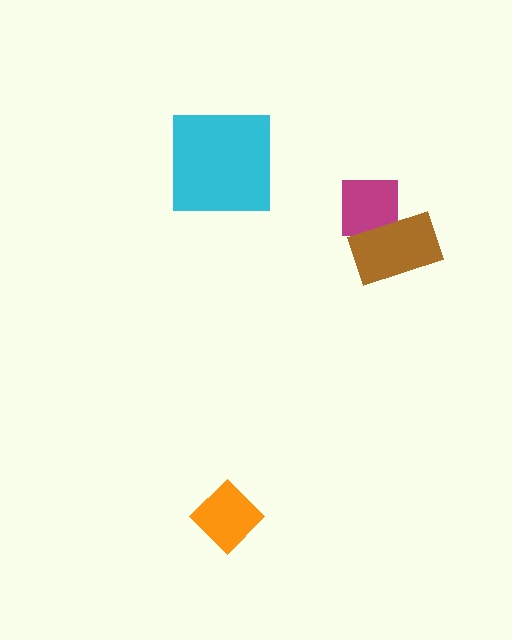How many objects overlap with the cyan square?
0 objects overlap with the cyan square.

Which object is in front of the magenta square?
The brown rectangle is in front of the magenta square.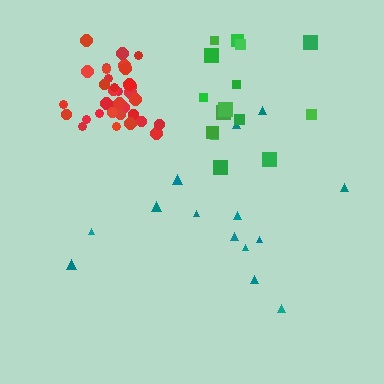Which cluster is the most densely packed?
Red.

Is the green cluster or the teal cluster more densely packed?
Green.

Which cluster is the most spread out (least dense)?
Teal.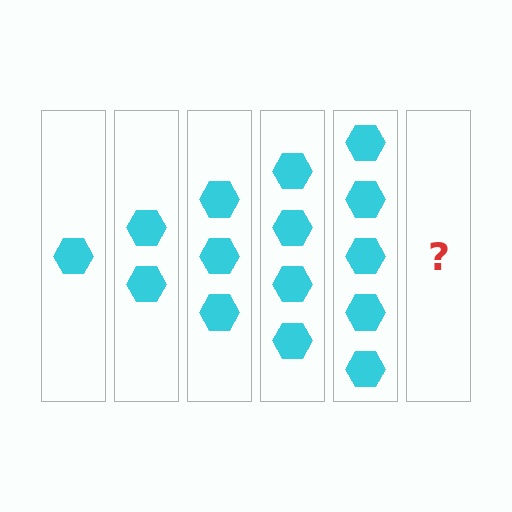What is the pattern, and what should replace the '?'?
The pattern is that each step adds one more hexagon. The '?' should be 6 hexagons.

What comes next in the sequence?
The next element should be 6 hexagons.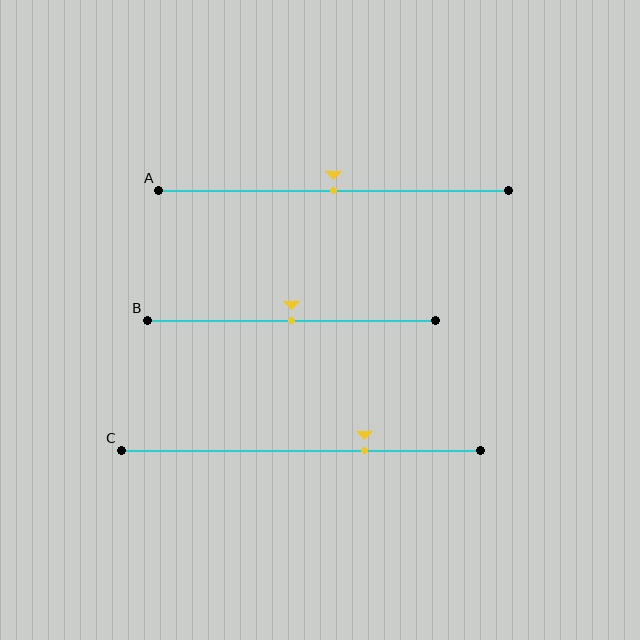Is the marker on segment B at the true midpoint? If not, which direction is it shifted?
Yes, the marker on segment B is at the true midpoint.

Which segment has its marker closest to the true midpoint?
Segment A has its marker closest to the true midpoint.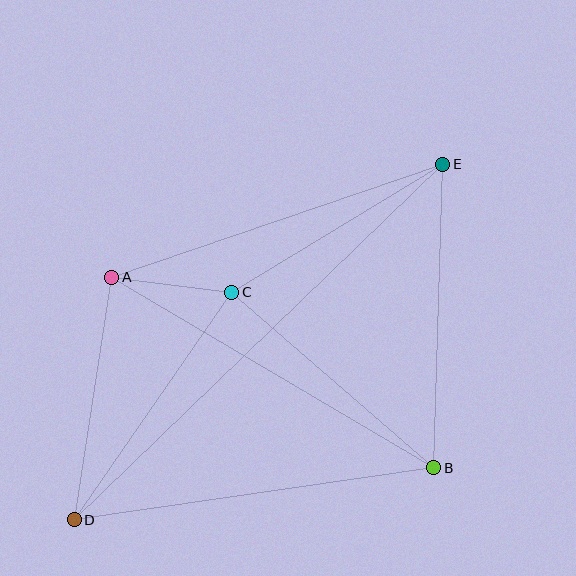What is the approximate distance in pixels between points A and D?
The distance between A and D is approximately 246 pixels.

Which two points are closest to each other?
Points A and C are closest to each other.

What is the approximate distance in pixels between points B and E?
The distance between B and E is approximately 304 pixels.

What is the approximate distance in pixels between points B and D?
The distance between B and D is approximately 363 pixels.